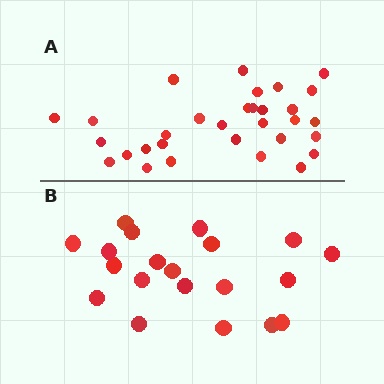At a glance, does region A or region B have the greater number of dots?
Region A (the top region) has more dots.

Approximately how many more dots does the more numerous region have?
Region A has roughly 12 or so more dots than region B.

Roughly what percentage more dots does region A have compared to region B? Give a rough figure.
About 55% more.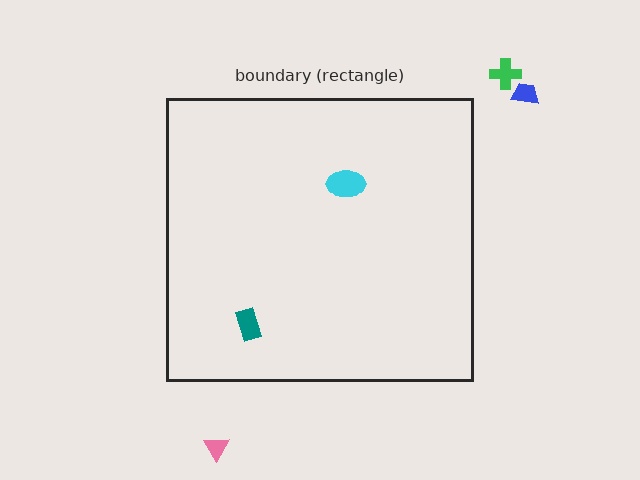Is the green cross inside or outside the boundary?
Outside.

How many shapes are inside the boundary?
2 inside, 3 outside.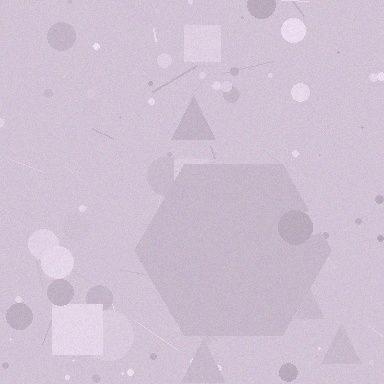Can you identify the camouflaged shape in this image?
The camouflaged shape is a hexagon.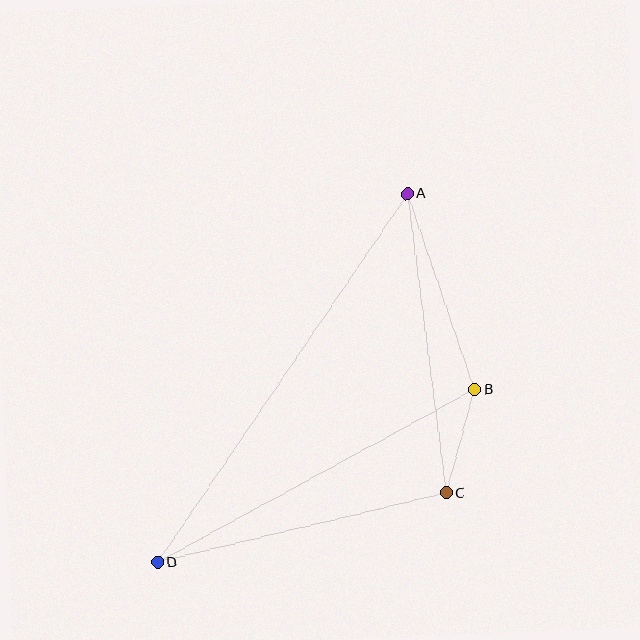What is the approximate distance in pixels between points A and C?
The distance between A and C is approximately 301 pixels.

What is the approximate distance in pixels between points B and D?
The distance between B and D is approximately 361 pixels.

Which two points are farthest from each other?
Points A and D are farthest from each other.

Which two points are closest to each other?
Points B and C are closest to each other.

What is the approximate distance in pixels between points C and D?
The distance between C and D is approximately 297 pixels.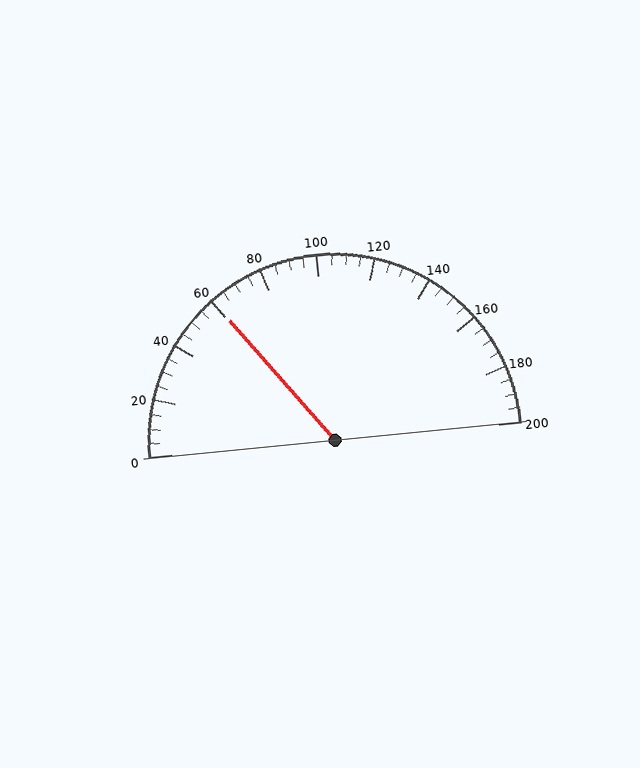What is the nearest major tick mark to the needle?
The nearest major tick mark is 60.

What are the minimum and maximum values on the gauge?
The gauge ranges from 0 to 200.